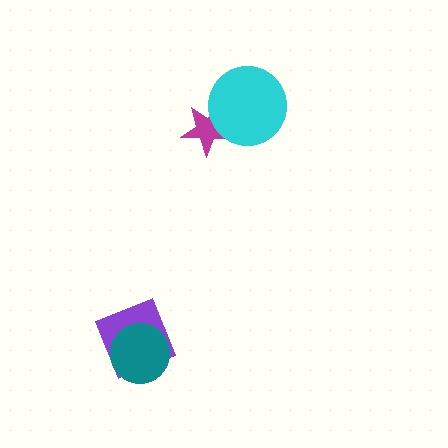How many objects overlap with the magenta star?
1 object overlaps with the magenta star.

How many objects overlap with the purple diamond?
1 object overlaps with the purple diamond.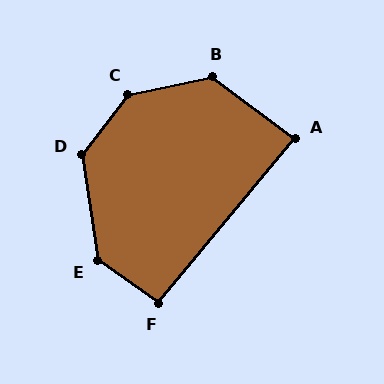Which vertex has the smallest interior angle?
A, at approximately 87 degrees.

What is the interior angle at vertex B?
Approximately 132 degrees (obtuse).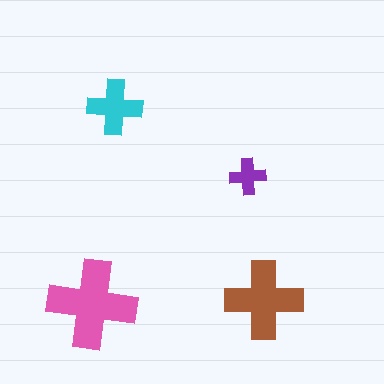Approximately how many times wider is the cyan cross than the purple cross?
About 1.5 times wider.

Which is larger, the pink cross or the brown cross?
The pink one.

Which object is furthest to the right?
The brown cross is rightmost.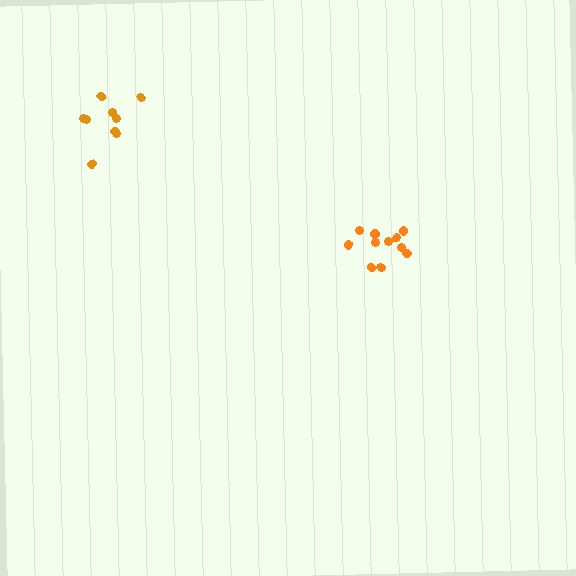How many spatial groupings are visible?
There are 2 spatial groupings.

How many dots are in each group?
Group 1: 11 dots, Group 2: 9 dots (20 total).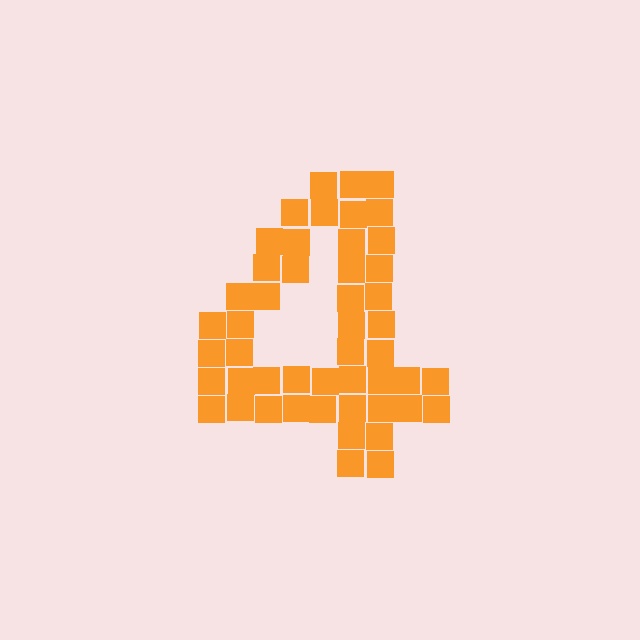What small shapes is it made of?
It is made of small squares.